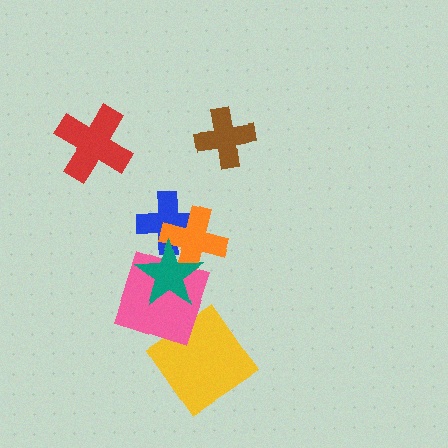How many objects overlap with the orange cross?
2 objects overlap with the orange cross.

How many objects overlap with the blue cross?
2 objects overlap with the blue cross.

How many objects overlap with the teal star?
3 objects overlap with the teal star.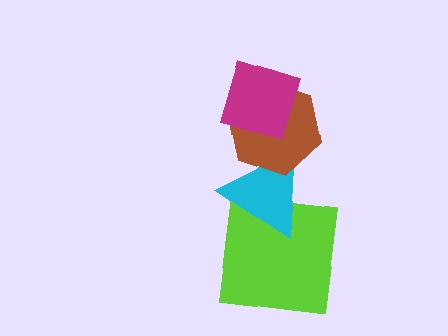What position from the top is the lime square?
The lime square is 4th from the top.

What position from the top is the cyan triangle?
The cyan triangle is 3rd from the top.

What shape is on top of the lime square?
The cyan triangle is on top of the lime square.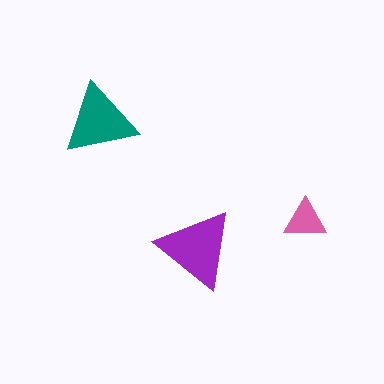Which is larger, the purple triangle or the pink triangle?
The purple one.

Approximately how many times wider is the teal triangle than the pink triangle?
About 1.5 times wider.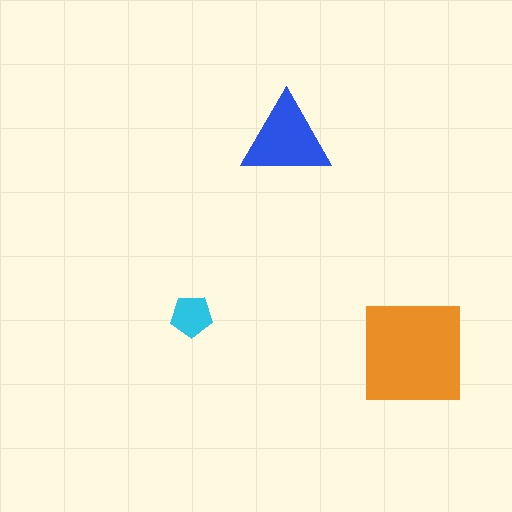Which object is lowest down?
The orange square is bottommost.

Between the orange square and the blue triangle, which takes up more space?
The orange square.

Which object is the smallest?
The cyan pentagon.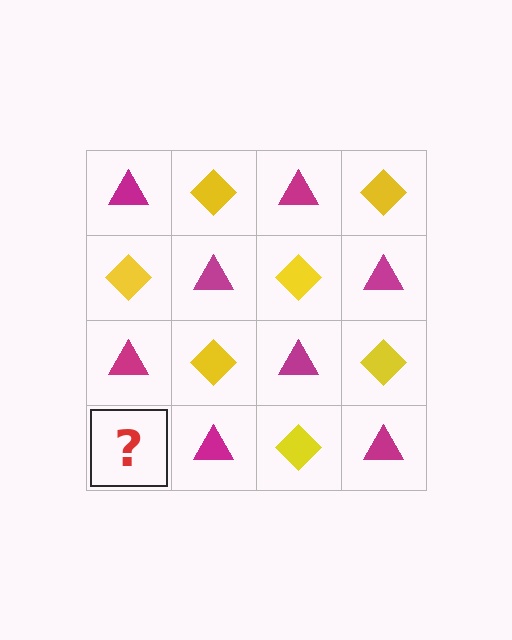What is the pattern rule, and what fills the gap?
The rule is that it alternates magenta triangle and yellow diamond in a checkerboard pattern. The gap should be filled with a yellow diamond.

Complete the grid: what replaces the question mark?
The question mark should be replaced with a yellow diamond.